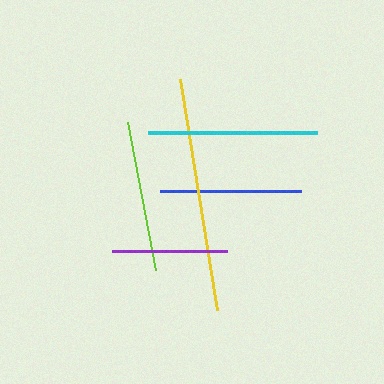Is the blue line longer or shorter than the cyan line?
The cyan line is longer than the blue line.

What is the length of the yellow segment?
The yellow segment is approximately 234 pixels long.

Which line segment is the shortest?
The purple line is the shortest at approximately 115 pixels.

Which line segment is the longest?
The yellow line is the longest at approximately 234 pixels.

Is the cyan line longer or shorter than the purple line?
The cyan line is longer than the purple line.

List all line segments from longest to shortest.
From longest to shortest: yellow, cyan, lime, blue, purple.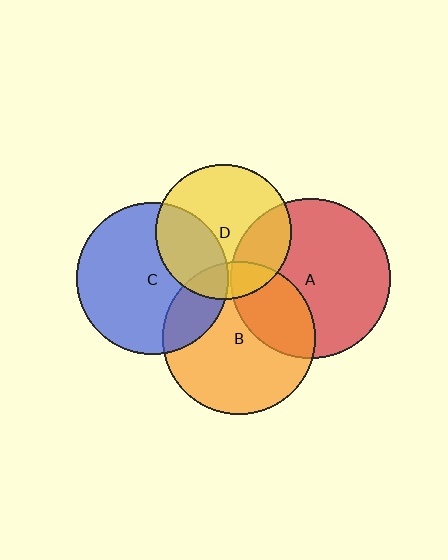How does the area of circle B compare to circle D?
Approximately 1.3 times.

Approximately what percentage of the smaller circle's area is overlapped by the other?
Approximately 35%.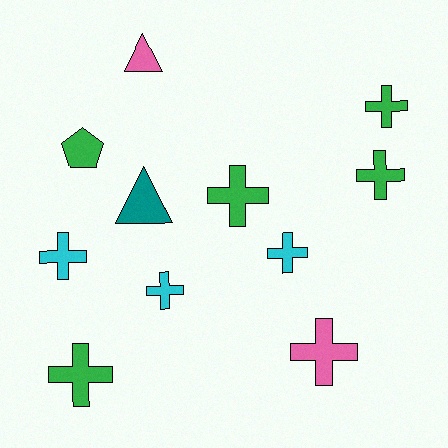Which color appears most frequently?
Green, with 5 objects.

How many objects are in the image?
There are 11 objects.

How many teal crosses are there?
There are no teal crosses.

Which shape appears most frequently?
Cross, with 8 objects.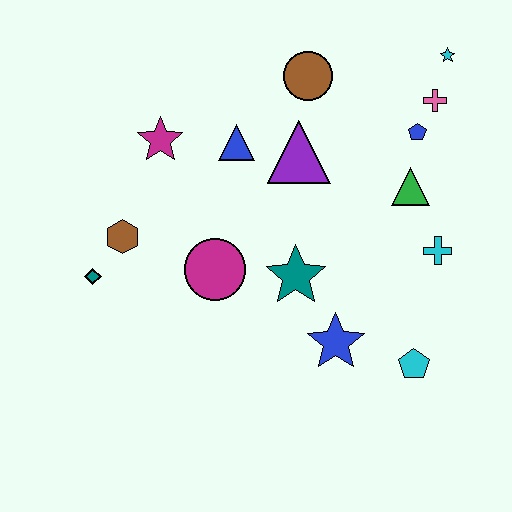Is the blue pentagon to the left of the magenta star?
No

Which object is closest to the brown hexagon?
The teal diamond is closest to the brown hexagon.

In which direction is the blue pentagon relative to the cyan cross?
The blue pentagon is above the cyan cross.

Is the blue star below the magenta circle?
Yes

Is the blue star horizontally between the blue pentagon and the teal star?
Yes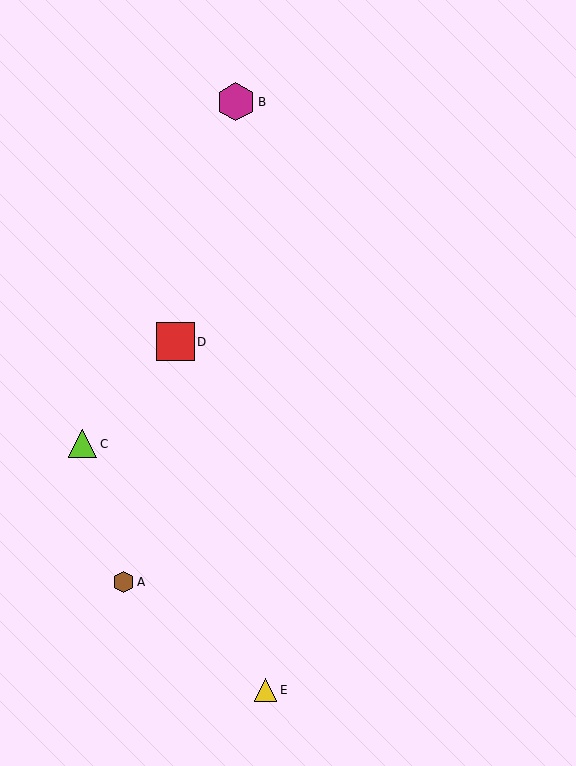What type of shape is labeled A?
Shape A is a brown hexagon.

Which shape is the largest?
The red square (labeled D) is the largest.